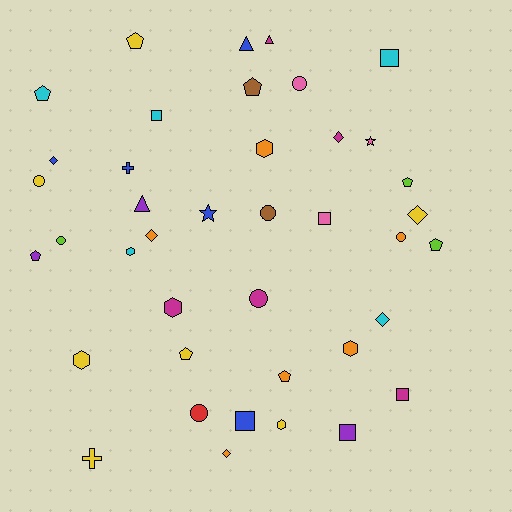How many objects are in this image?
There are 40 objects.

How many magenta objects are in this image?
There are 5 magenta objects.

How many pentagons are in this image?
There are 8 pentagons.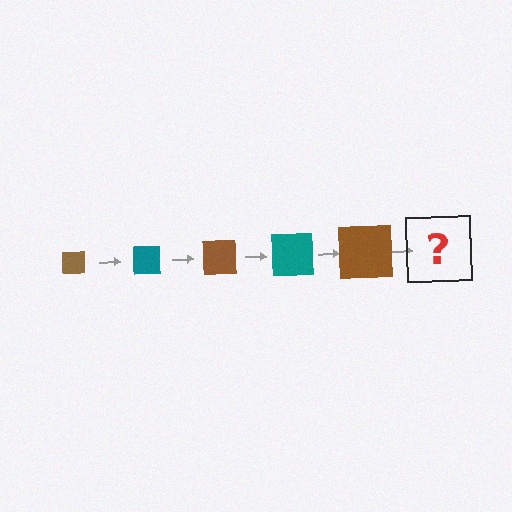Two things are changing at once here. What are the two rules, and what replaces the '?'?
The two rules are that the square grows larger each step and the color cycles through brown and teal. The '?' should be a teal square, larger than the previous one.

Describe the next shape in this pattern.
It should be a teal square, larger than the previous one.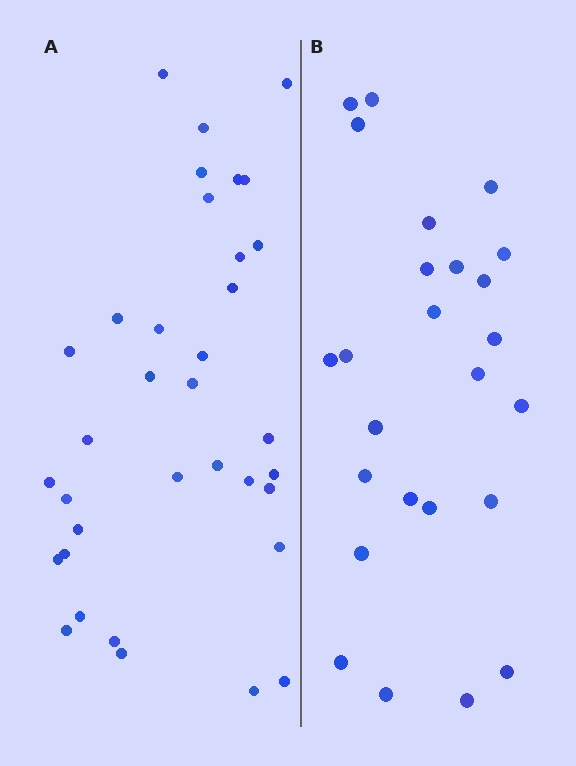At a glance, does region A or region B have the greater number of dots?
Region A (the left region) has more dots.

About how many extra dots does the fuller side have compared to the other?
Region A has roughly 10 or so more dots than region B.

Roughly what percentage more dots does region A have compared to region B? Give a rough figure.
About 40% more.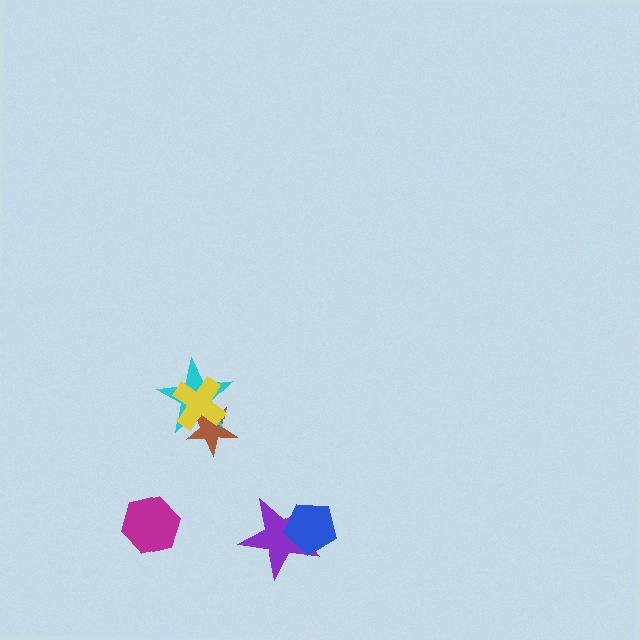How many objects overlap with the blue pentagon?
1 object overlaps with the blue pentagon.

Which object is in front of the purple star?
The blue pentagon is in front of the purple star.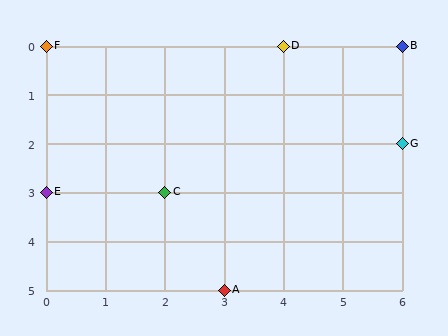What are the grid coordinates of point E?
Point E is at grid coordinates (0, 3).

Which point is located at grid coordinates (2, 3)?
Point C is at (2, 3).